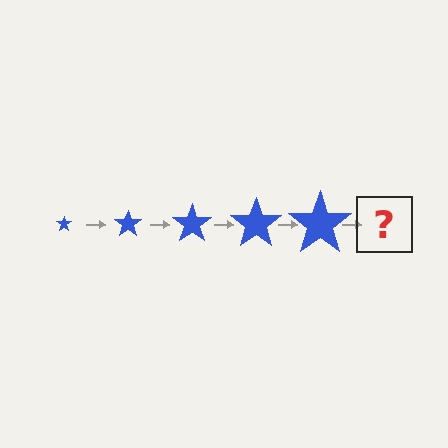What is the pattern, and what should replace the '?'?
The pattern is that the star gets progressively larger each step. The '?' should be a blue star, larger than the previous one.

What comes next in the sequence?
The next element should be a blue star, larger than the previous one.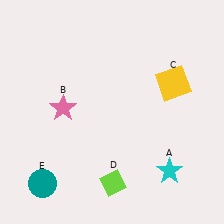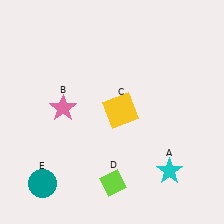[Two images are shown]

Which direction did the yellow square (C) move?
The yellow square (C) moved left.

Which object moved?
The yellow square (C) moved left.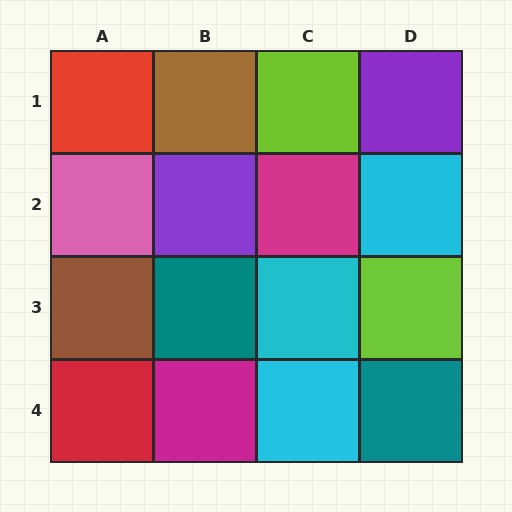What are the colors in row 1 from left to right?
Red, brown, lime, purple.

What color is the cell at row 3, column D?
Lime.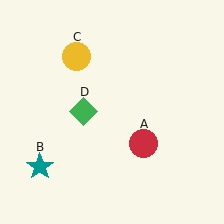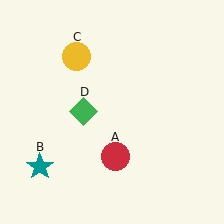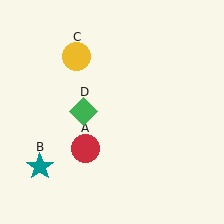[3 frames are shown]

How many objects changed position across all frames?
1 object changed position: red circle (object A).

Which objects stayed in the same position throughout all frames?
Teal star (object B) and yellow circle (object C) and green diamond (object D) remained stationary.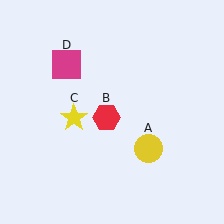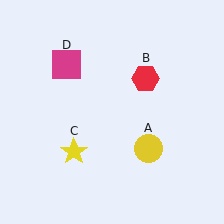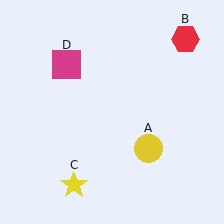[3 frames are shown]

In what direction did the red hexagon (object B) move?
The red hexagon (object B) moved up and to the right.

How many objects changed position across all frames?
2 objects changed position: red hexagon (object B), yellow star (object C).